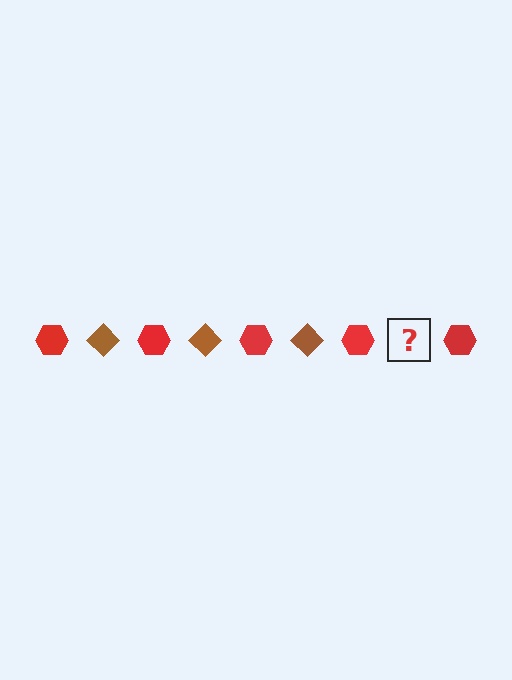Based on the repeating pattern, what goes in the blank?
The blank should be a brown diamond.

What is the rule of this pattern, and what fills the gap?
The rule is that the pattern alternates between red hexagon and brown diamond. The gap should be filled with a brown diamond.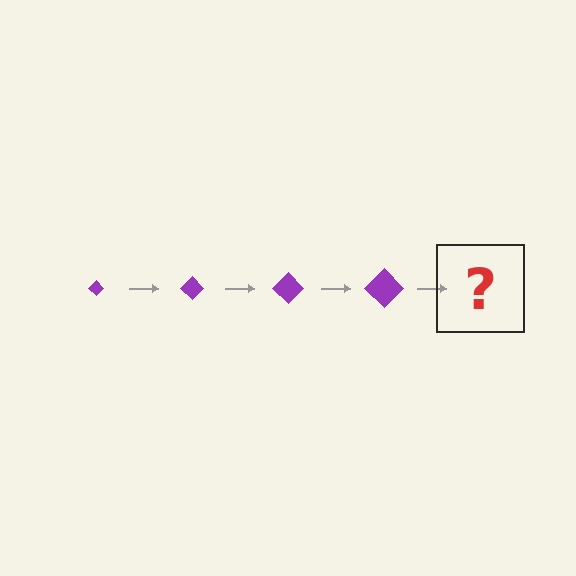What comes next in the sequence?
The next element should be a purple diamond, larger than the previous one.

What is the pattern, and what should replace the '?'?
The pattern is that the diamond gets progressively larger each step. The '?' should be a purple diamond, larger than the previous one.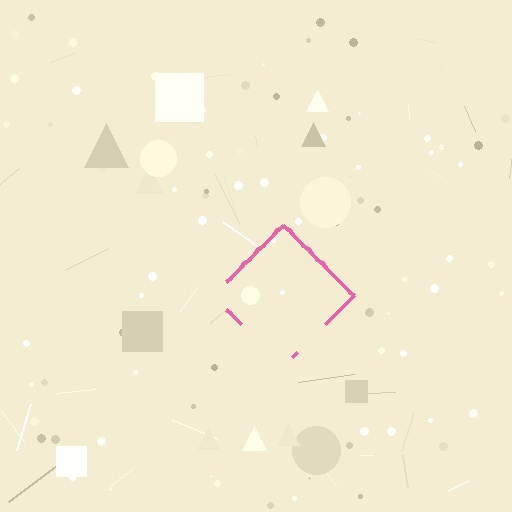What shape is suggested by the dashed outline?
The dashed outline suggests a diamond.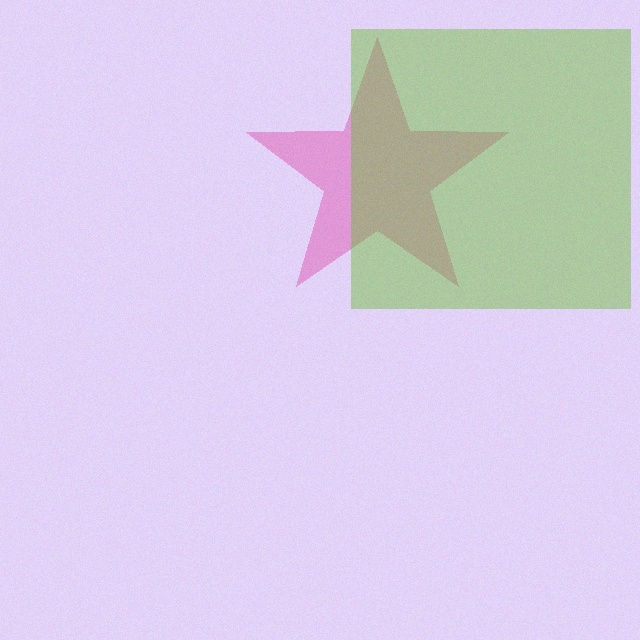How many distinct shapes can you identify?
There are 2 distinct shapes: a pink star, a lime square.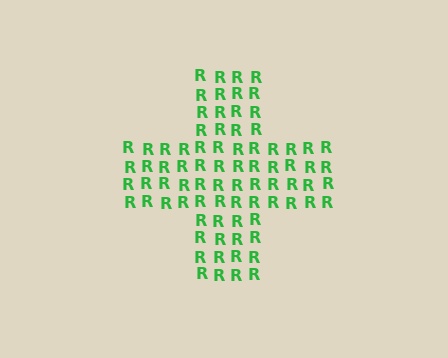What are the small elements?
The small elements are letter R's.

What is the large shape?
The large shape is a cross.